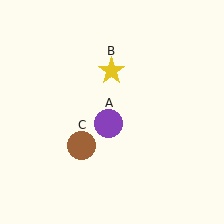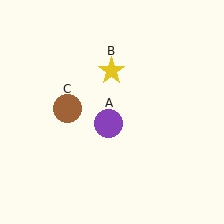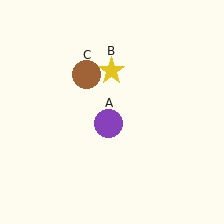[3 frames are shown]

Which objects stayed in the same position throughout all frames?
Purple circle (object A) and yellow star (object B) remained stationary.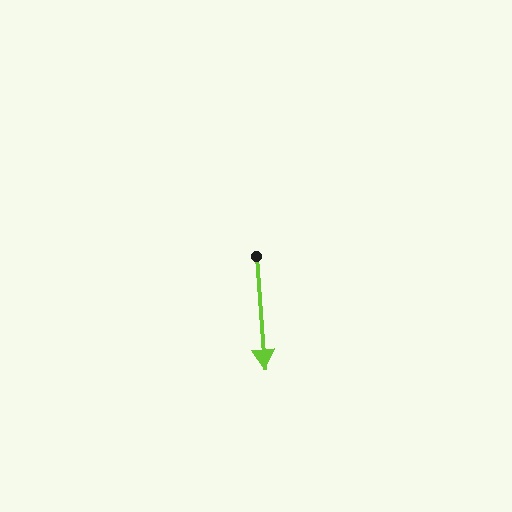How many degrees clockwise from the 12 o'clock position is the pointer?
Approximately 176 degrees.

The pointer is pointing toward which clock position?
Roughly 6 o'clock.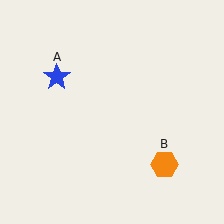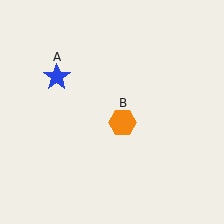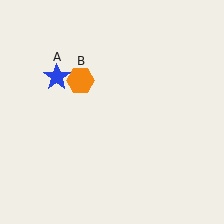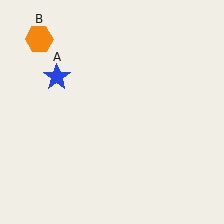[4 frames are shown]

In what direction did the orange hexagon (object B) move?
The orange hexagon (object B) moved up and to the left.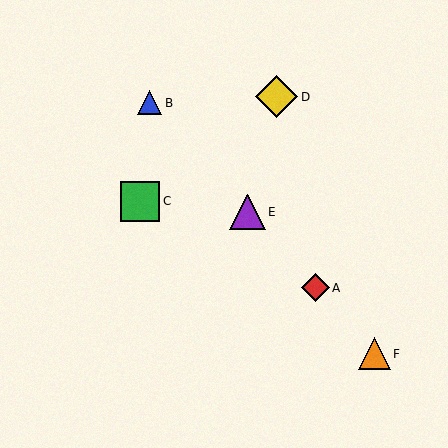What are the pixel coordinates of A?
Object A is at (315, 288).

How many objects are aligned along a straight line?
4 objects (A, B, E, F) are aligned along a straight line.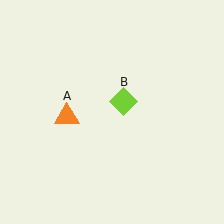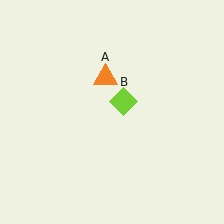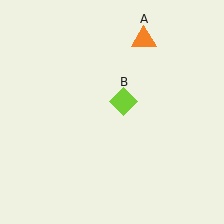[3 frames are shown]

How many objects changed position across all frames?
1 object changed position: orange triangle (object A).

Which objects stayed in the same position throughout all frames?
Lime diamond (object B) remained stationary.